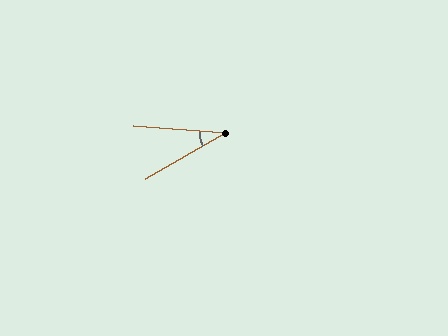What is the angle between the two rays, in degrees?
Approximately 34 degrees.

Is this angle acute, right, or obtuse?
It is acute.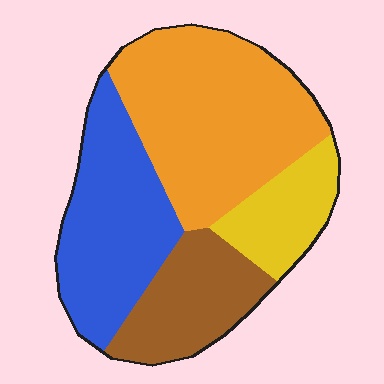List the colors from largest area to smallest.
From largest to smallest: orange, blue, brown, yellow.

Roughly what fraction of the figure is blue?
Blue takes up between a sixth and a third of the figure.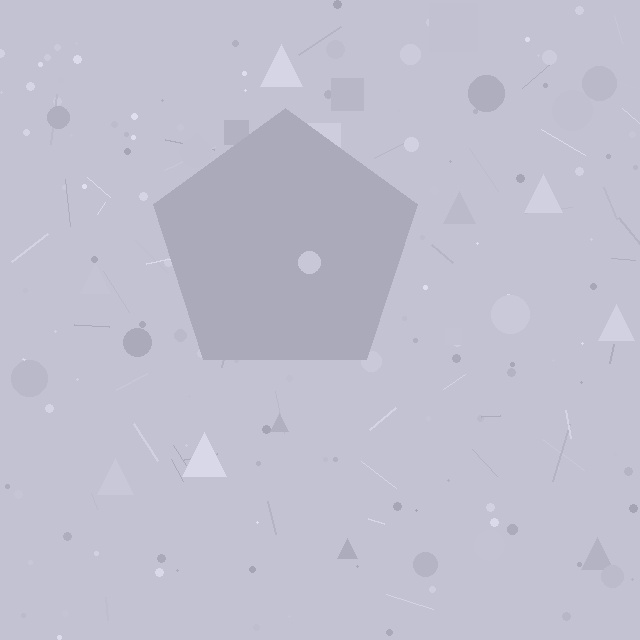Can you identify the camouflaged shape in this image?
The camouflaged shape is a pentagon.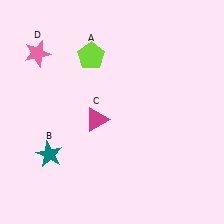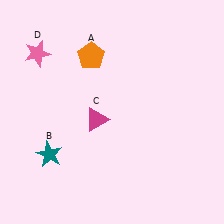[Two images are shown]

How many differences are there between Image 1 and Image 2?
There is 1 difference between the two images.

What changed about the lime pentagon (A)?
In Image 1, A is lime. In Image 2, it changed to orange.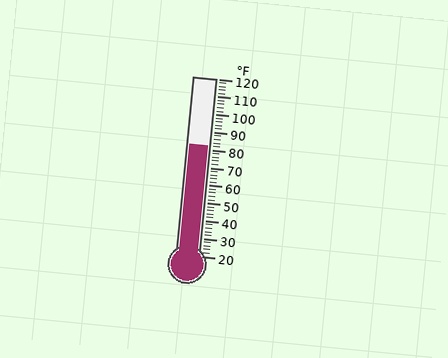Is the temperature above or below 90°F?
The temperature is below 90°F.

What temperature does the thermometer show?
The thermometer shows approximately 82°F.